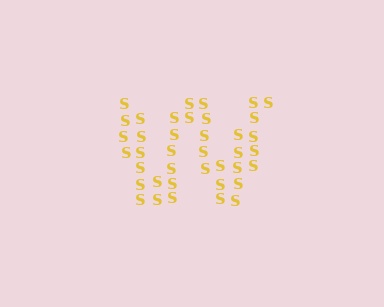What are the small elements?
The small elements are letter S's.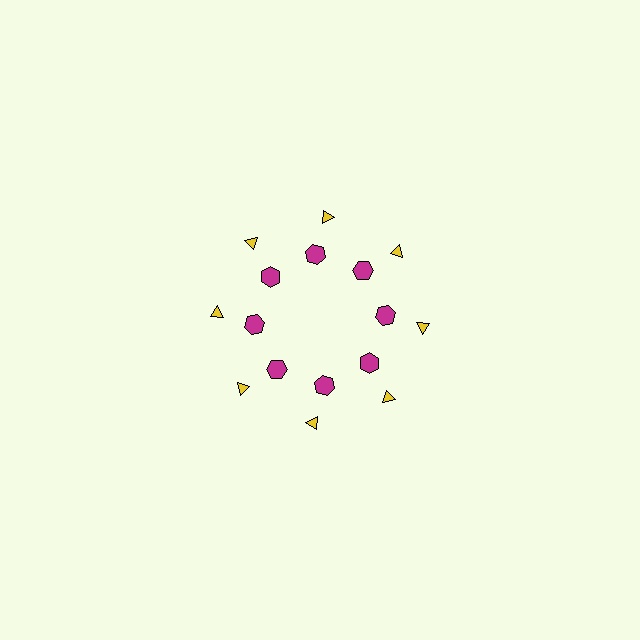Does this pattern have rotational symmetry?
Yes, this pattern has 8-fold rotational symmetry. It looks the same after rotating 45 degrees around the center.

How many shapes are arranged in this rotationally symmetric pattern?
There are 16 shapes, arranged in 8 groups of 2.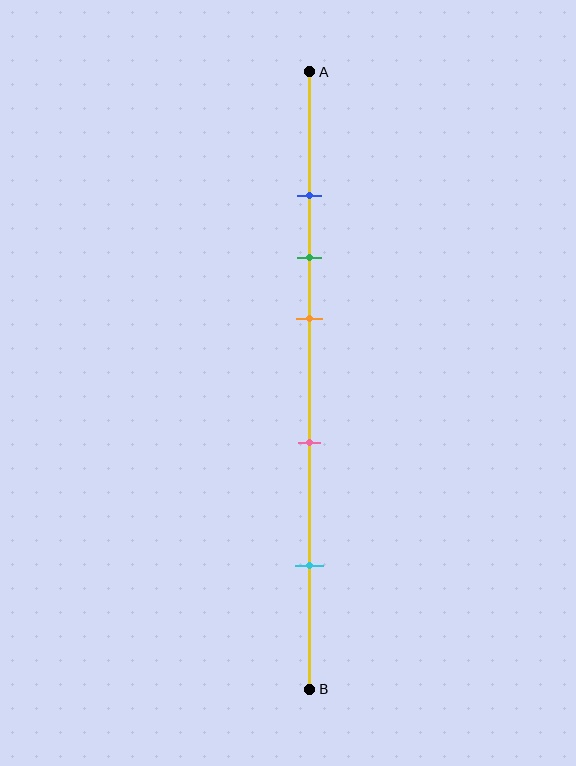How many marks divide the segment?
There are 5 marks dividing the segment.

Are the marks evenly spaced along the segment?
No, the marks are not evenly spaced.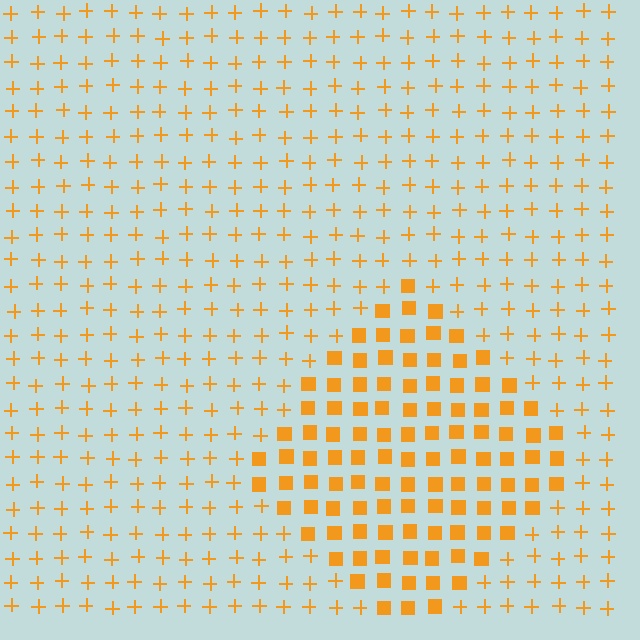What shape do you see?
I see a diamond.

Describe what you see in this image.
The image is filled with small orange elements arranged in a uniform grid. A diamond-shaped region contains squares, while the surrounding area contains plus signs. The boundary is defined purely by the change in element shape.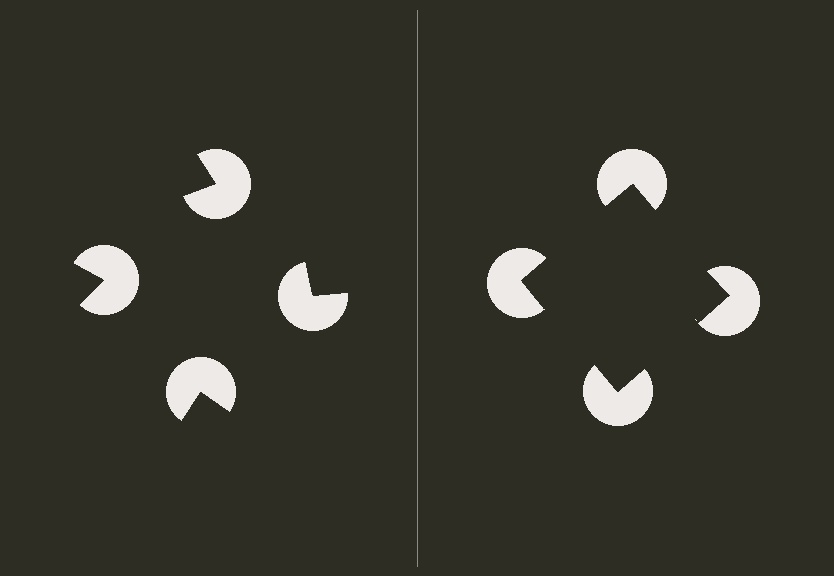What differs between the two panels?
The pac-man discs are positioned identically on both sides; only the wedge orientations differ. On the right they align to a square; on the left they are misaligned.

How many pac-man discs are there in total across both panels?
8 — 4 on each side.